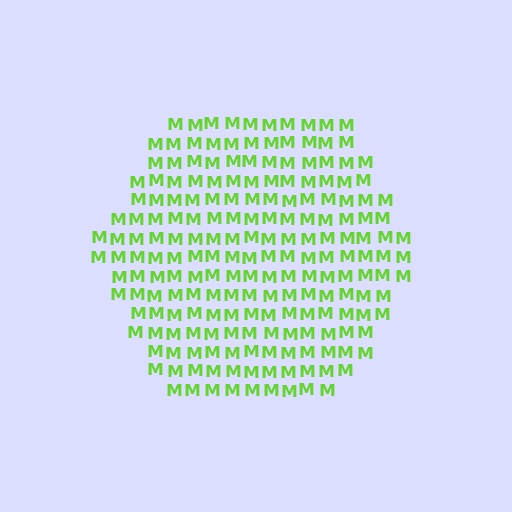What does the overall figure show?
The overall figure shows a hexagon.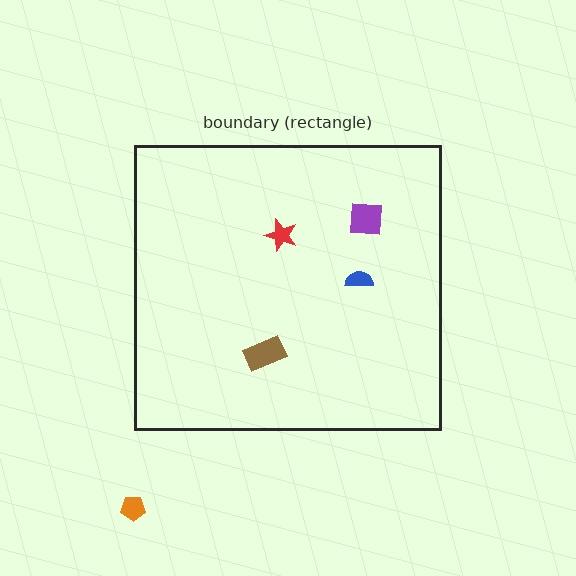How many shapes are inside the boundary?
4 inside, 1 outside.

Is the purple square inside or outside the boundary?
Inside.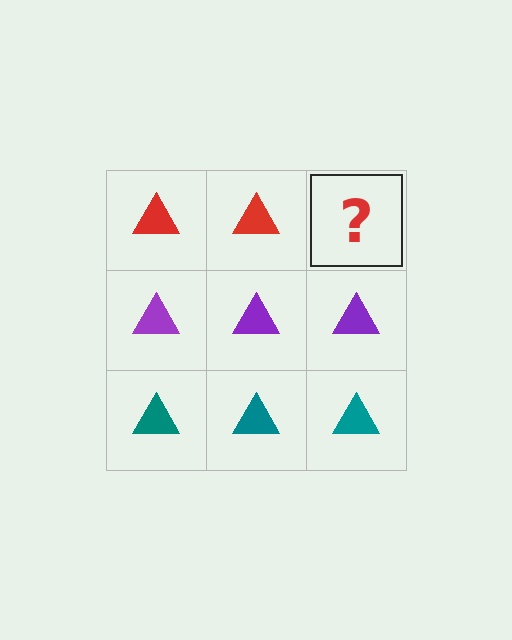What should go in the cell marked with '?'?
The missing cell should contain a red triangle.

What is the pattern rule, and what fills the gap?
The rule is that each row has a consistent color. The gap should be filled with a red triangle.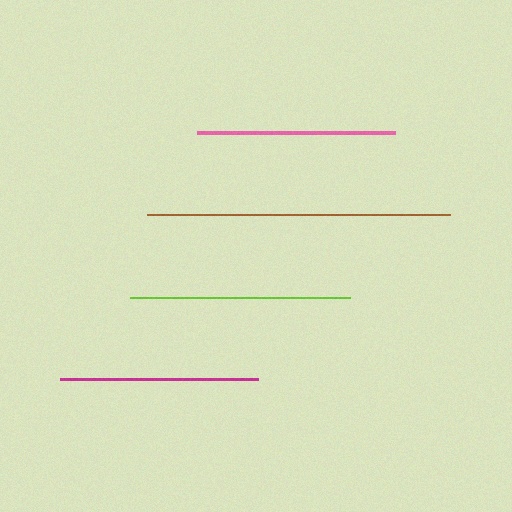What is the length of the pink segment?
The pink segment is approximately 199 pixels long.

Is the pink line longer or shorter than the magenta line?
The pink line is longer than the magenta line.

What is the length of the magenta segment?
The magenta segment is approximately 198 pixels long.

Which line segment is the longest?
The brown line is the longest at approximately 304 pixels.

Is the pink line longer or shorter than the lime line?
The lime line is longer than the pink line.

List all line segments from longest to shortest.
From longest to shortest: brown, lime, pink, magenta.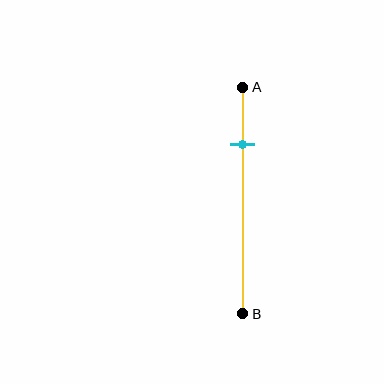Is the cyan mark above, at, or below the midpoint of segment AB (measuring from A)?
The cyan mark is above the midpoint of segment AB.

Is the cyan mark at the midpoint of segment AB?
No, the mark is at about 25% from A, not at the 50% midpoint.